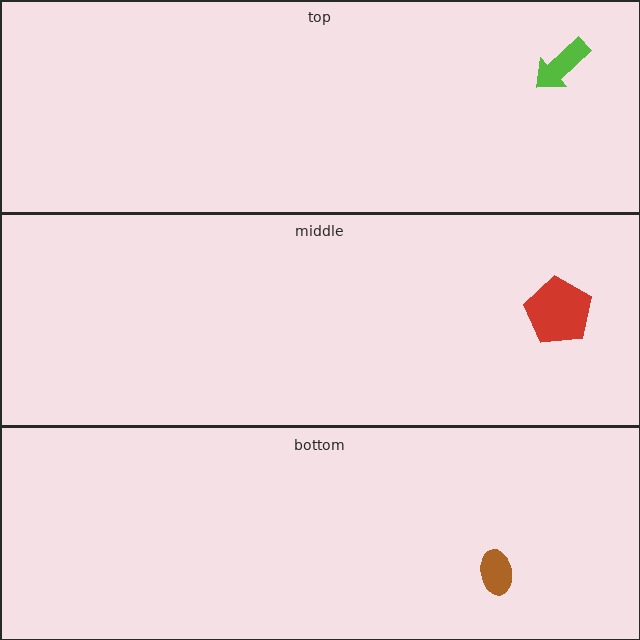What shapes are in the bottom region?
The brown ellipse.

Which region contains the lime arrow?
The top region.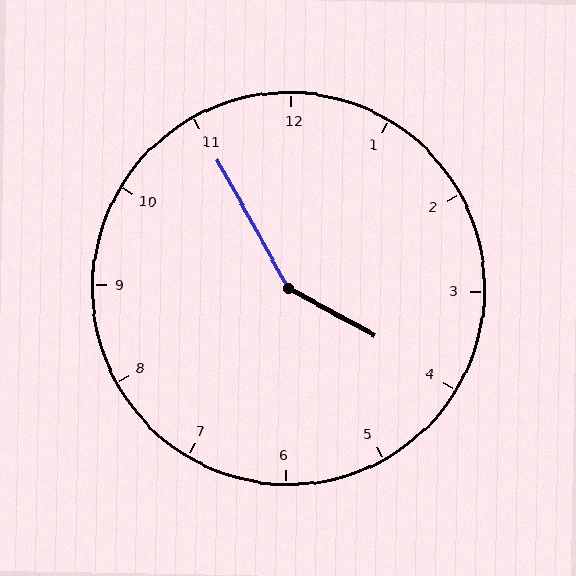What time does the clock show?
3:55.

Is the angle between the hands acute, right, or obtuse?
It is obtuse.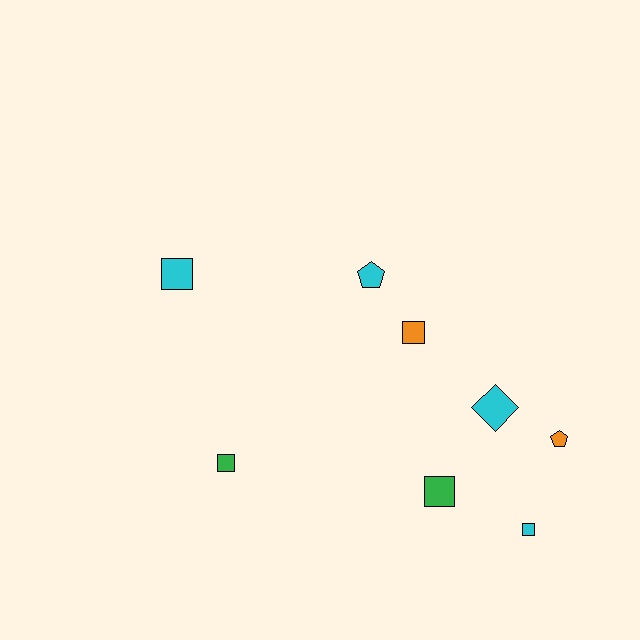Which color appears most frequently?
Cyan, with 4 objects.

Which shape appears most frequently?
Square, with 5 objects.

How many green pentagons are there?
There are no green pentagons.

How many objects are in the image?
There are 8 objects.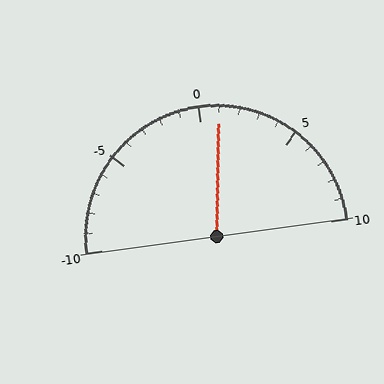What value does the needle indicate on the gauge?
The needle indicates approximately 1.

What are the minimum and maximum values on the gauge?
The gauge ranges from -10 to 10.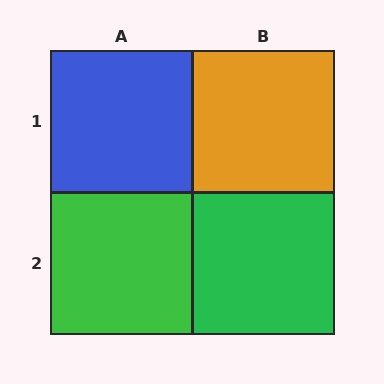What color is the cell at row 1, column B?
Orange.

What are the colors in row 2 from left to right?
Green, green.